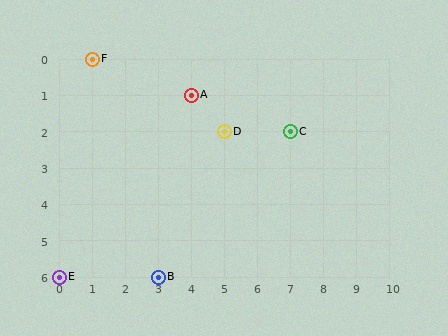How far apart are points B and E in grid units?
Points B and E are 3 columns apart.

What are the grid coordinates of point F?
Point F is at grid coordinates (1, 0).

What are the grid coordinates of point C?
Point C is at grid coordinates (7, 2).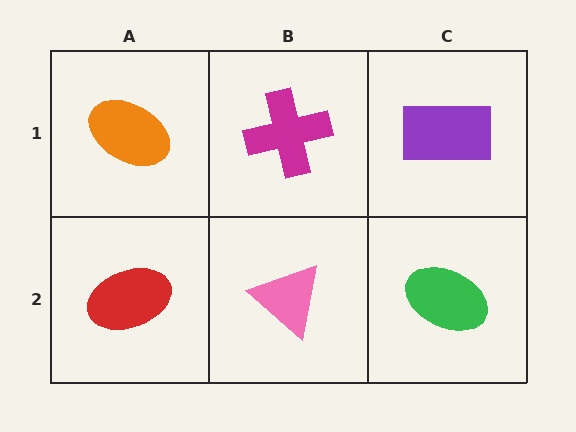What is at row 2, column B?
A pink triangle.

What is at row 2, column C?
A green ellipse.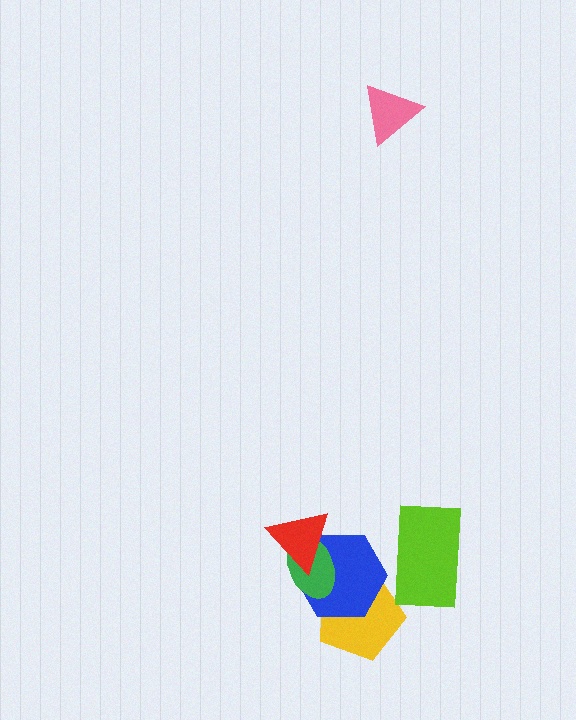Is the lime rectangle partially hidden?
No, no other shape covers it.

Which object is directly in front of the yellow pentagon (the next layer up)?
The blue hexagon is directly in front of the yellow pentagon.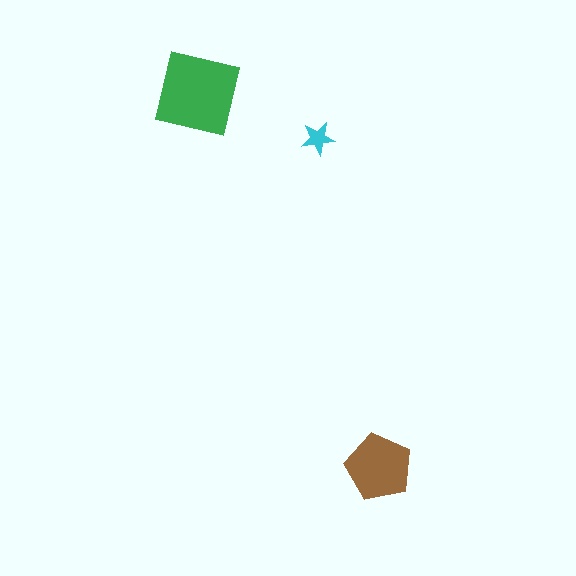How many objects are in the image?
There are 3 objects in the image.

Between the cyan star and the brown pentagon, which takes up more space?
The brown pentagon.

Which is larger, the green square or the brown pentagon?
The green square.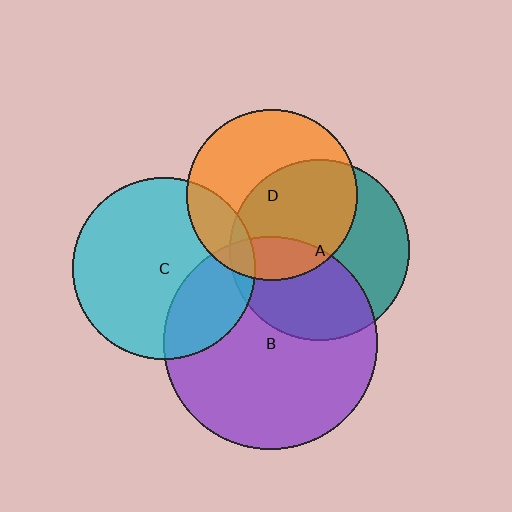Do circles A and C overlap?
Yes.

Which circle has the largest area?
Circle B (purple).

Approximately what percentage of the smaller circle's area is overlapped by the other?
Approximately 5%.